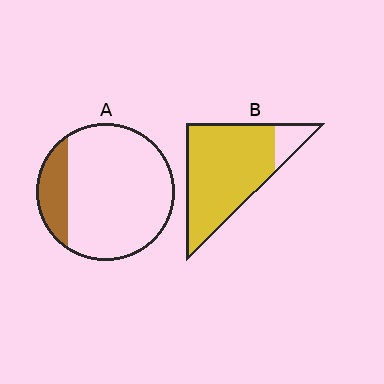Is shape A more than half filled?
No.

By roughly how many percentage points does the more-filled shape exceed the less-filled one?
By roughly 70 percentage points (B over A).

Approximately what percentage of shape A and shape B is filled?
A is approximately 15% and B is approximately 85%.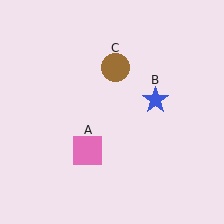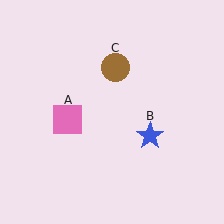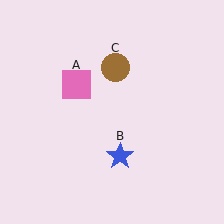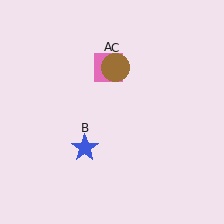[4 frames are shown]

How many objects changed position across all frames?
2 objects changed position: pink square (object A), blue star (object B).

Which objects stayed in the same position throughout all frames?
Brown circle (object C) remained stationary.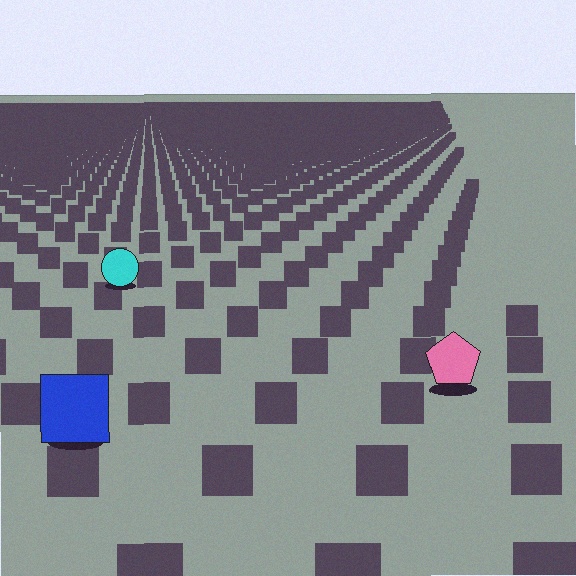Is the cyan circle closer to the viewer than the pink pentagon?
No. The pink pentagon is closer — you can tell from the texture gradient: the ground texture is coarser near it.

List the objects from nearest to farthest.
From nearest to farthest: the blue square, the pink pentagon, the cyan circle.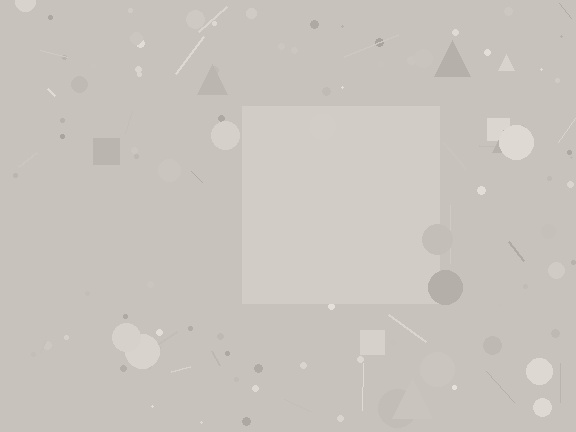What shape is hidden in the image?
A square is hidden in the image.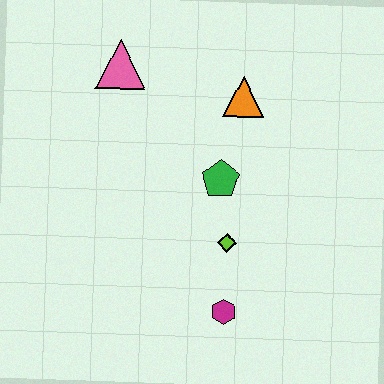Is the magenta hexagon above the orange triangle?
No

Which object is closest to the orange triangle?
The green pentagon is closest to the orange triangle.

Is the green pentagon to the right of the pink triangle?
Yes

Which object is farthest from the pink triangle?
The magenta hexagon is farthest from the pink triangle.